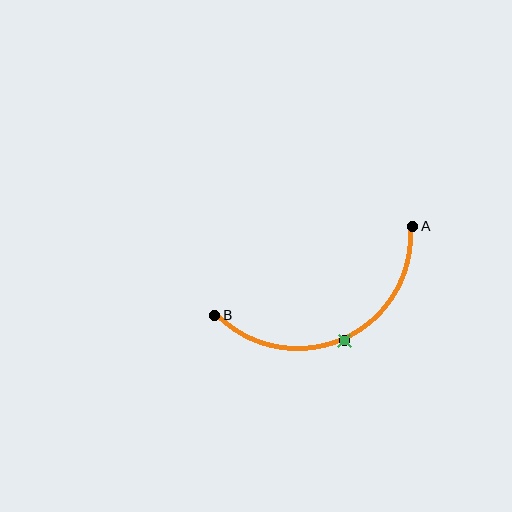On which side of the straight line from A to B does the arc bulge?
The arc bulges below the straight line connecting A and B.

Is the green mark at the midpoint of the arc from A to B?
Yes. The green mark lies on the arc at equal arc-length from both A and B — it is the arc midpoint.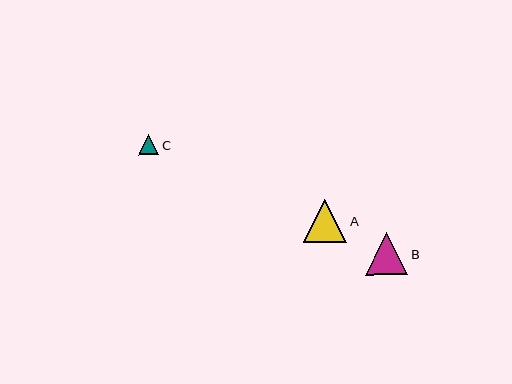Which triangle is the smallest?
Triangle C is the smallest with a size of approximately 20 pixels.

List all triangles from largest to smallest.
From largest to smallest: A, B, C.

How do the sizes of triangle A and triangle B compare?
Triangle A and triangle B are approximately the same size.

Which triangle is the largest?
Triangle A is the largest with a size of approximately 43 pixels.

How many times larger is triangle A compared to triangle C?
Triangle A is approximately 2.2 times the size of triangle C.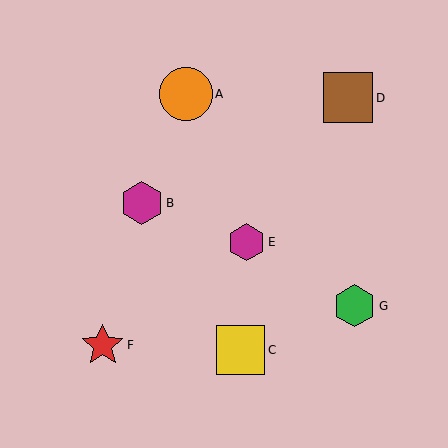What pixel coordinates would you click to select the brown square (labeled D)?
Click at (348, 98) to select the brown square D.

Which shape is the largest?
The orange circle (labeled A) is the largest.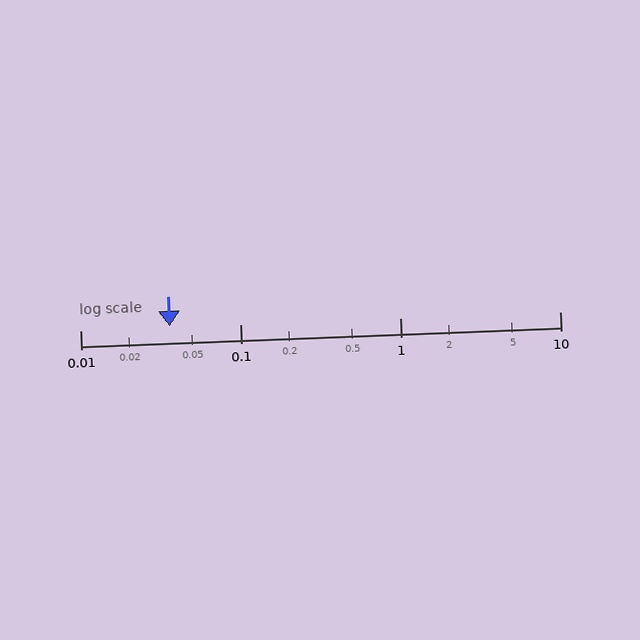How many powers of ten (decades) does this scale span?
The scale spans 3 decades, from 0.01 to 10.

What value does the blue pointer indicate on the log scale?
The pointer indicates approximately 0.036.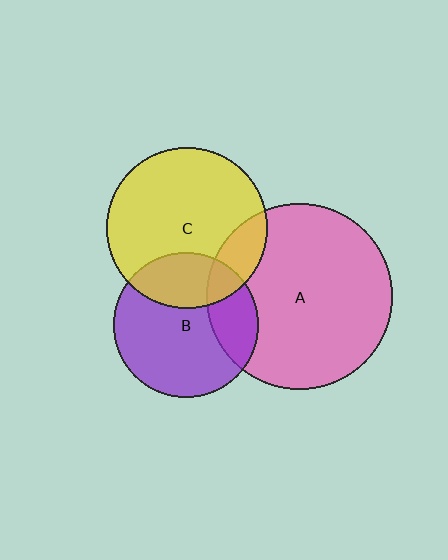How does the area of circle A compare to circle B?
Approximately 1.6 times.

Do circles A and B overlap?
Yes.